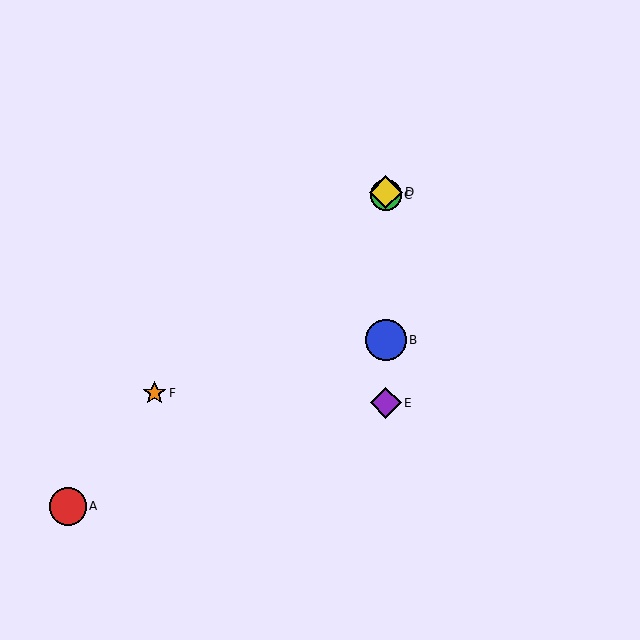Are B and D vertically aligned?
Yes, both are at x≈386.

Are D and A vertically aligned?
No, D is at x≈386 and A is at x≈68.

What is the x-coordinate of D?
Object D is at x≈386.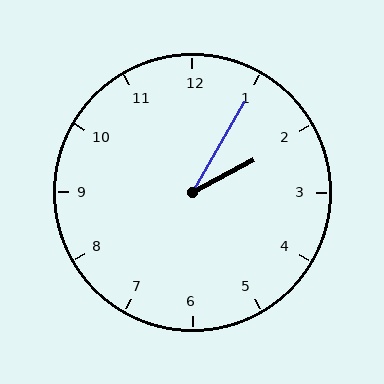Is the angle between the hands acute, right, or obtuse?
It is acute.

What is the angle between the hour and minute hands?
Approximately 32 degrees.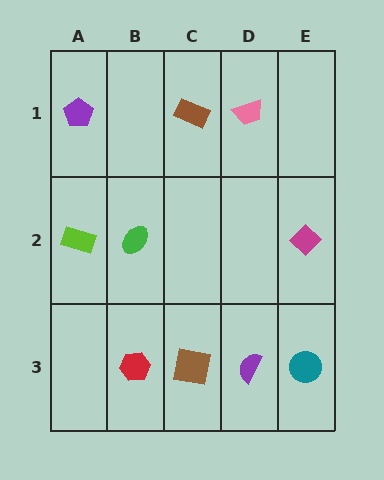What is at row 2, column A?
A lime rectangle.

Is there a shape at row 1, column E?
No, that cell is empty.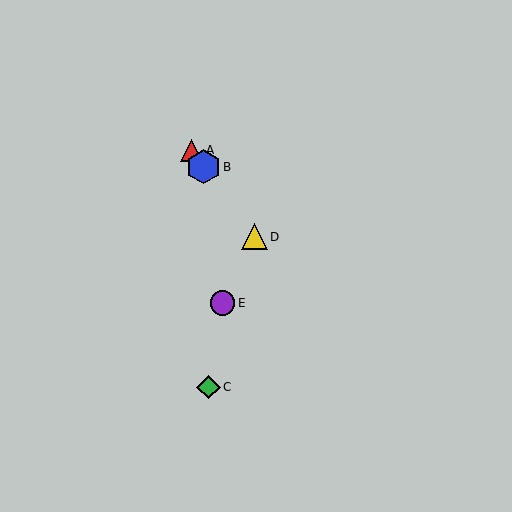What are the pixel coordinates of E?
Object E is at (222, 303).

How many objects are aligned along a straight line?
3 objects (A, B, D) are aligned along a straight line.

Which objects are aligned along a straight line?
Objects A, B, D are aligned along a straight line.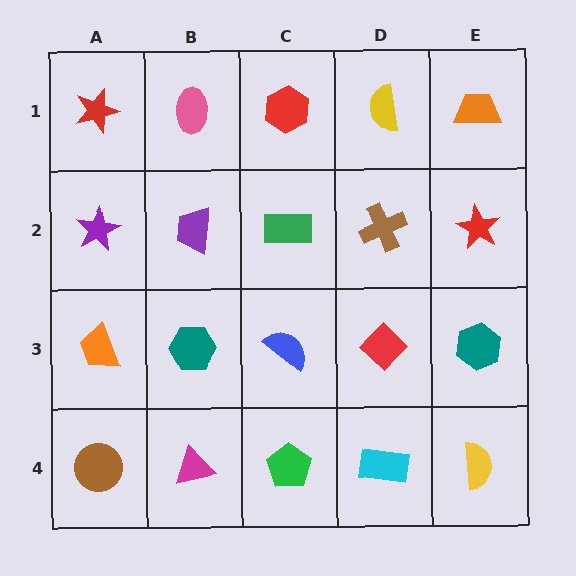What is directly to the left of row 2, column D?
A green rectangle.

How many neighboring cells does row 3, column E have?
3.